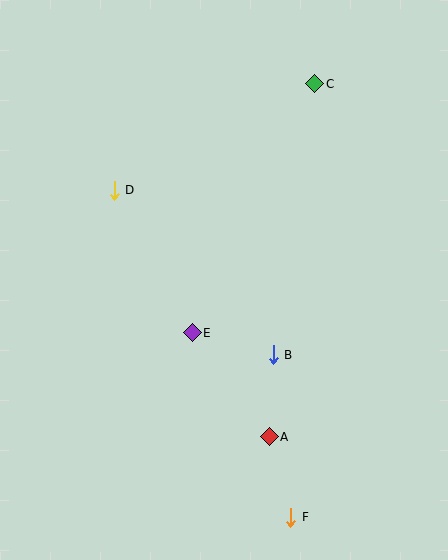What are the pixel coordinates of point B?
Point B is at (273, 355).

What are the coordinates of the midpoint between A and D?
The midpoint between A and D is at (192, 313).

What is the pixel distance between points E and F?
The distance between E and F is 209 pixels.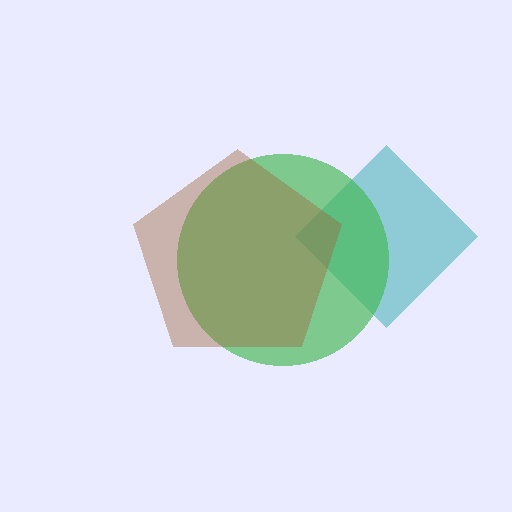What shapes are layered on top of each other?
The layered shapes are: a teal diamond, a green circle, a brown pentagon.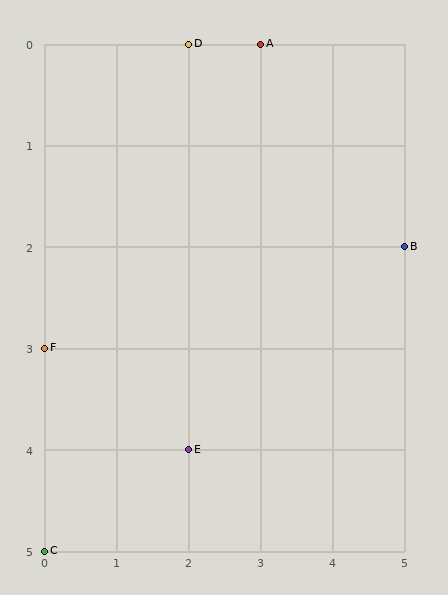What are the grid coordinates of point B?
Point B is at grid coordinates (5, 2).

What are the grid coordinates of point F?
Point F is at grid coordinates (0, 3).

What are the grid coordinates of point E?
Point E is at grid coordinates (2, 4).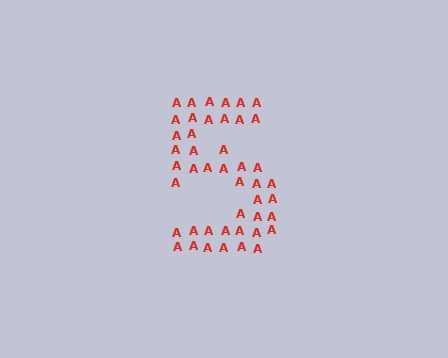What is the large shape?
The large shape is the digit 5.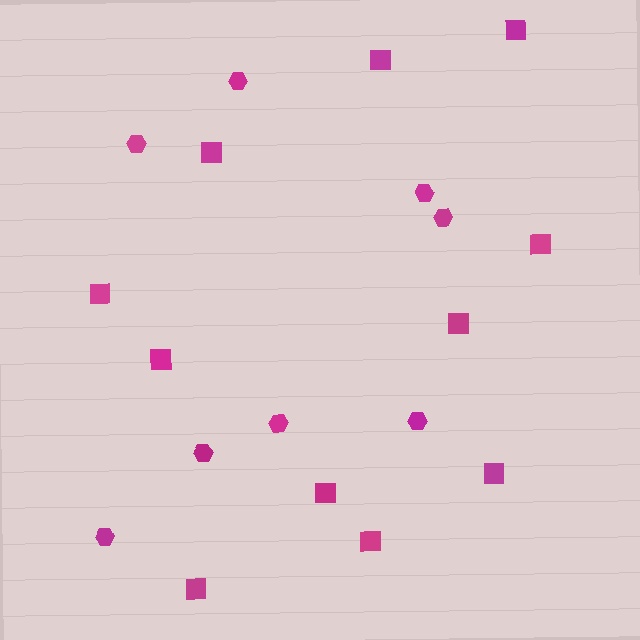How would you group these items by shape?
There are 2 groups: one group of hexagons (8) and one group of squares (11).